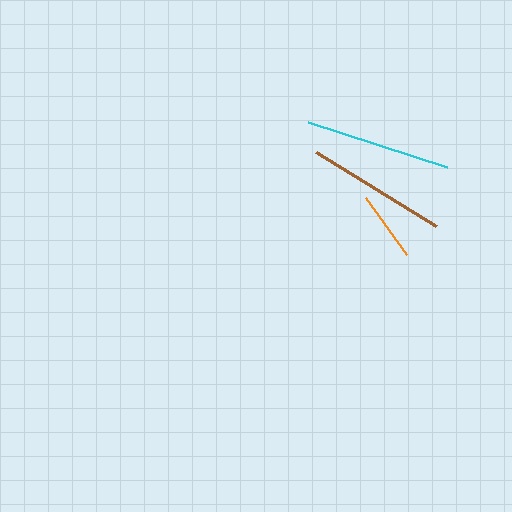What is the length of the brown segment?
The brown segment is approximately 140 pixels long.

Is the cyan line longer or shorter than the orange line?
The cyan line is longer than the orange line.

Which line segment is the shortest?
The orange line is the shortest at approximately 70 pixels.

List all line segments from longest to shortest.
From longest to shortest: cyan, brown, orange.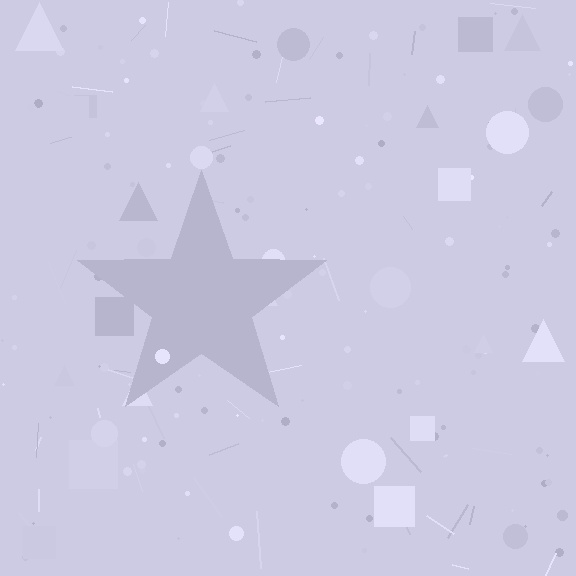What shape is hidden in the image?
A star is hidden in the image.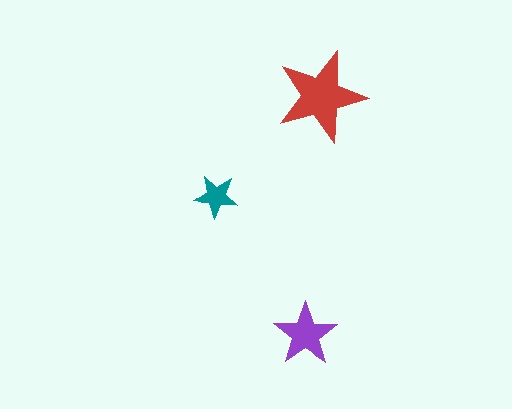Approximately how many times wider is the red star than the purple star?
About 1.5 times wider.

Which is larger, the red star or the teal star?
The red one.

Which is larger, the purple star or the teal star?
The purple one.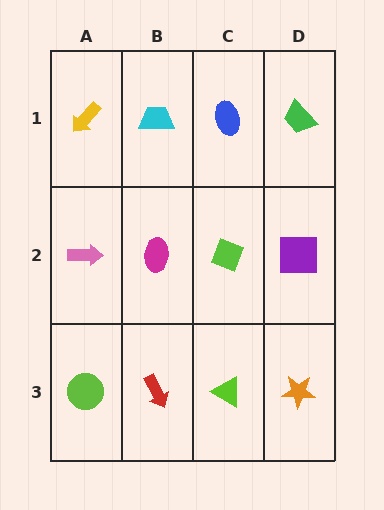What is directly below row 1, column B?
A magenta ellipse.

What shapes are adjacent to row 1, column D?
A purple square (row 2, column D), a blue ellipse (row 1, column C).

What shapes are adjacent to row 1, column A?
A pink arrow (row 2, column A), a cyan trapezoid (row 1, column B).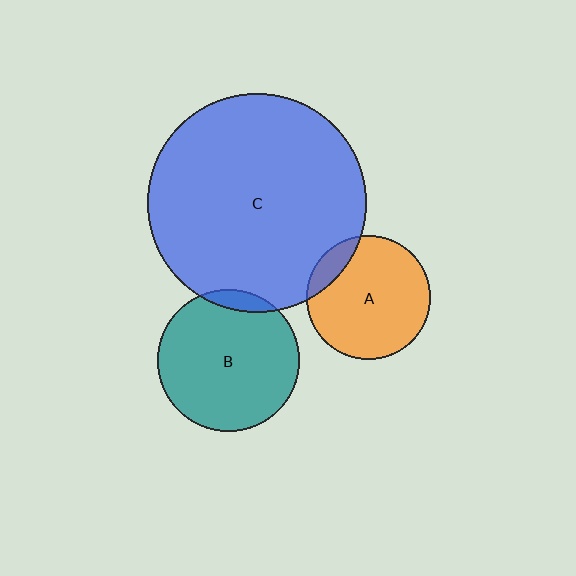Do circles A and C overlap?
Yes.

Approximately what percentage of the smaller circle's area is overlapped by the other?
Approximately 10%.